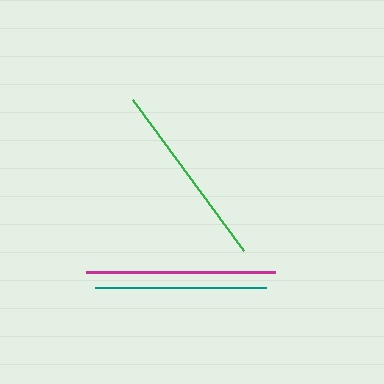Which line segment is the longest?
The magenta line is the longest at approximately 189 pixels.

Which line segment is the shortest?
The teal line is the shortest at approximately 171 pixels.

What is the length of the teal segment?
The teal segment is approximately 171 pixels long.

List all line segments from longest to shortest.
From longest to shortest: magenta, green, teal.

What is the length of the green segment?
The green segment is approximately 187 pixels long.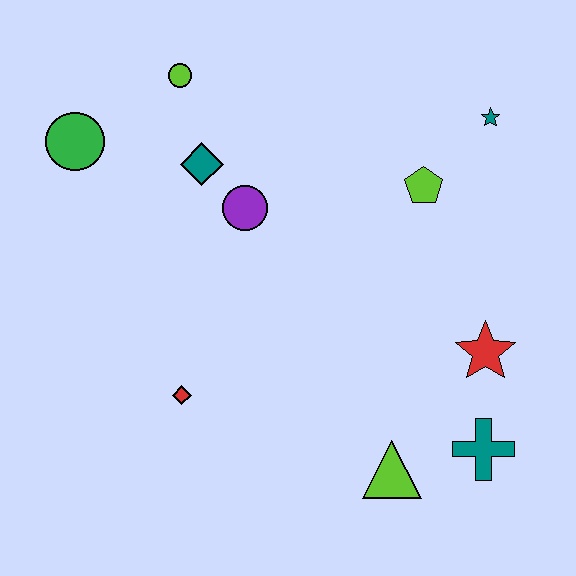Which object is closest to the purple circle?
The teal diamond is closest to the purple circle.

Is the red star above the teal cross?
Yes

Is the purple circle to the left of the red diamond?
No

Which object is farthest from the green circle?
The teal cross is farthest from the green circle.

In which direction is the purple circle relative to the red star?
The purple circle is to the left of the red star.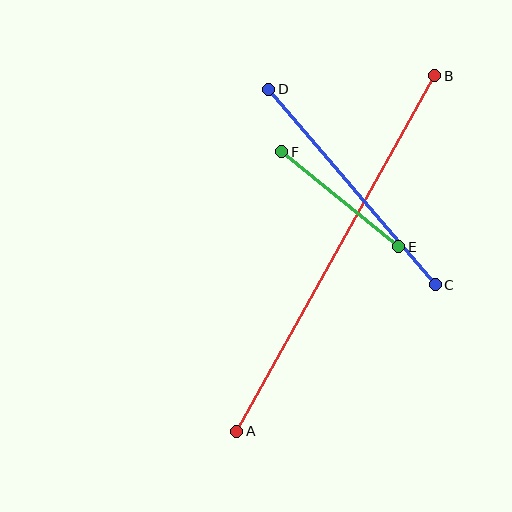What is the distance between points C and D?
The distance is approximately 257 pixels.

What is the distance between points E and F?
The distance is approximately 151 pixels.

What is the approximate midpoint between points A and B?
The midpoint is at approximately (336, 254) pixels.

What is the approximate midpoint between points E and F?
The midpoint is at approximately (340, 199) pixels.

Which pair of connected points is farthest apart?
Points A and B are farthest apart.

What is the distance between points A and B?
The distance is approximately 407 pixels.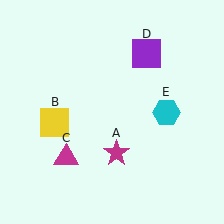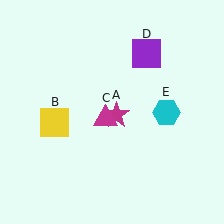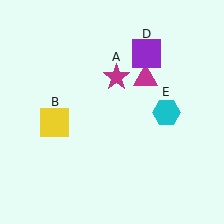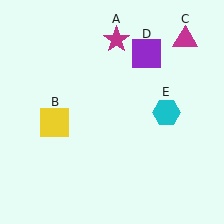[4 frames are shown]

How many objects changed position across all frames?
2 objects changed position: magenta star (object A), magenta triangle (object C).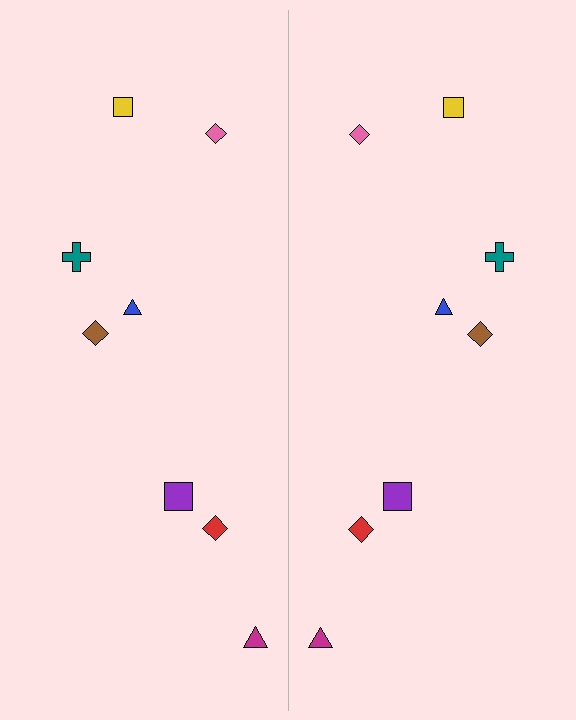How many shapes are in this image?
There are 16 shapes in this image.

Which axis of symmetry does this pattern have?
The pattern has a vertical axis of symmetry running through the center of the image.